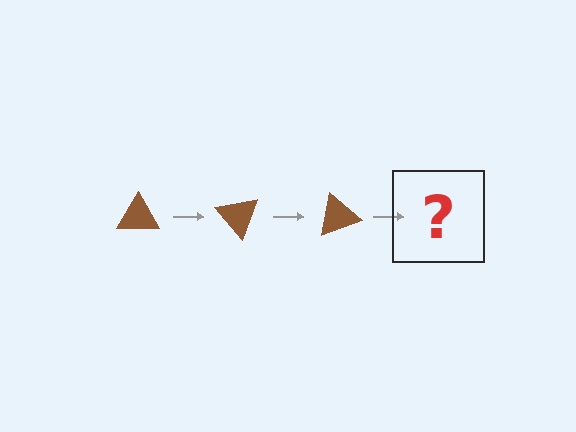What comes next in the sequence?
The next element should be a brown triangle rotated 150 degrees.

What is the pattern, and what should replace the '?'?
The pattern is that the triangle rotates 50 degrees each step. The '?' should be a brown triangle rotated 150 degrees.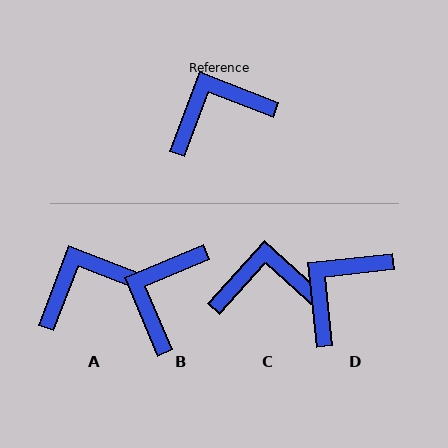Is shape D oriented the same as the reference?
No, it is off by about 27 degrees.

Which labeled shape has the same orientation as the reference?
A.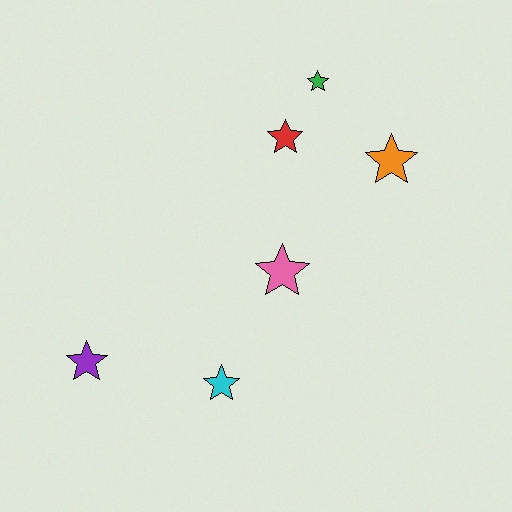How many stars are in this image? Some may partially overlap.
There are 6 stars.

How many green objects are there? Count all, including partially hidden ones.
There is 1 green object.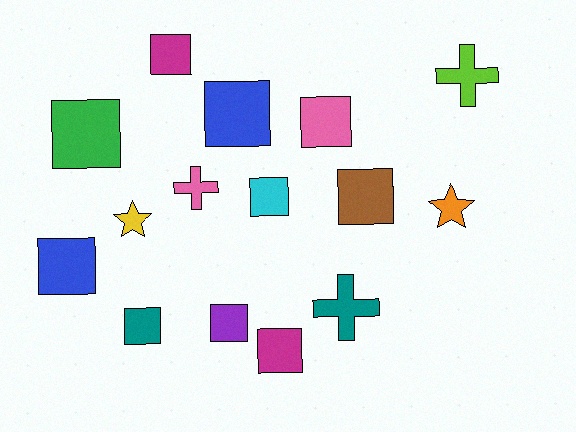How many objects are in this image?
There are 15 objects.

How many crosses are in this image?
There are 3 crosses.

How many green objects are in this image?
There is 1 green object.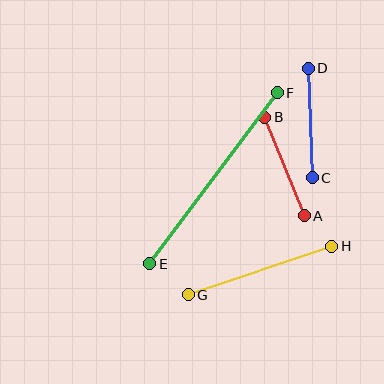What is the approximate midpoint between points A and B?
The midpoint is at approximately (285, 166) pixels.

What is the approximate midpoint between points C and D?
The midpoint is at approximately (310, 123) pixels.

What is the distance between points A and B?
The distance is approximately 106 pixels.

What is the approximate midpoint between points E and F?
The midpoint is at approximately (214, 178) pixels.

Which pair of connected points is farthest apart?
Points E and F are farthest apart.